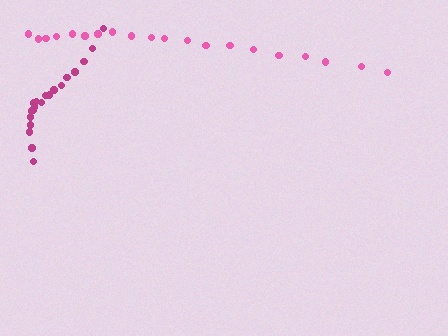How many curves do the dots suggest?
There are 2 distinct paths.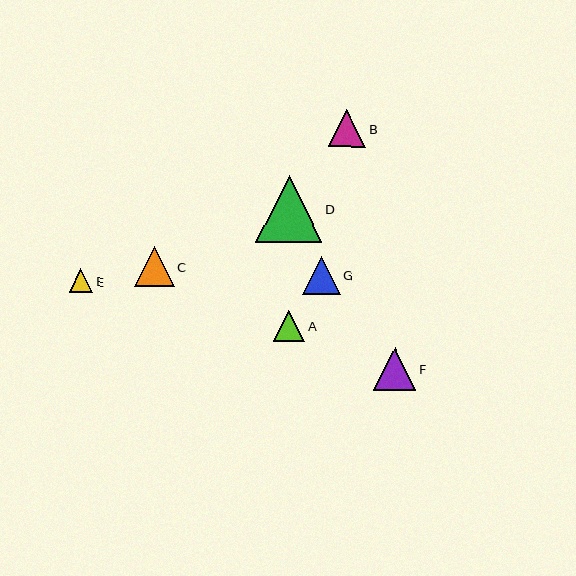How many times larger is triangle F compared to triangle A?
Triangle F is approximately 1.3 times the size of triangle A.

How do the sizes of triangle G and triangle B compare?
Triangle G and triangle B are approximately the same size.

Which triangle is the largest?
Triangle D is the largest with a size of approximately 66 pixels.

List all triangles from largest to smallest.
From largest to smallest: D, F, C, G, B, A, E.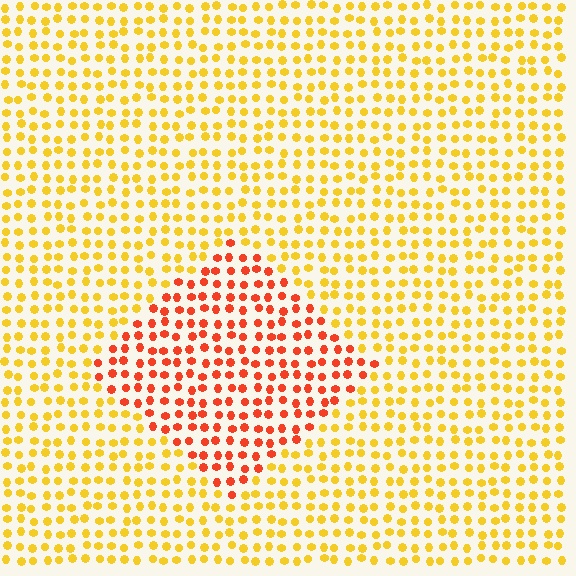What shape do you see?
I see a diamond.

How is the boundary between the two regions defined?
The boundary is defined purely by a slight shift in hue (about 41 degrees). Spacing, size, and orientation are identical on both sides.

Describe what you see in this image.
The image is filled with small yellow elements in a uniform arrangement. A diamond-shaped region is visible where the elements are tinted to a slightly different hue, forming a subtle color boundary.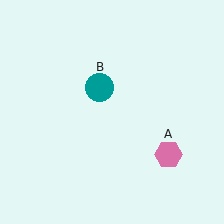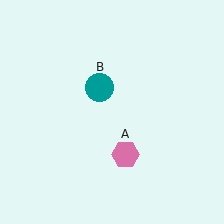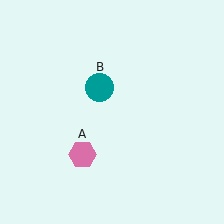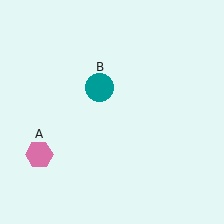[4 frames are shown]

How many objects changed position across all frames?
1 object changed position: pink hexagon (object A).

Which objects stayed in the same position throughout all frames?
Teal circle (object B) remained stationary.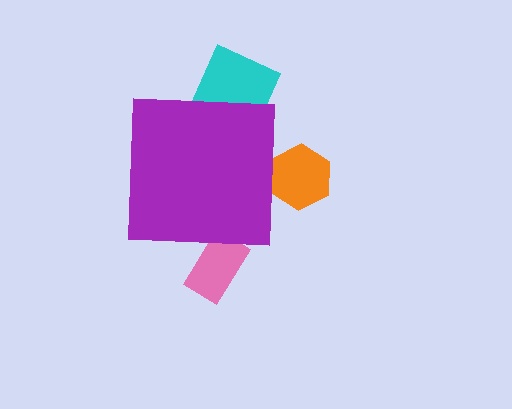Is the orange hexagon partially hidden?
Yes, the orange hexagon is partially hidden behind the purple square.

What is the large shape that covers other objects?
A purple square.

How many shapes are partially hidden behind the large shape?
3 shapes are partially hidden.